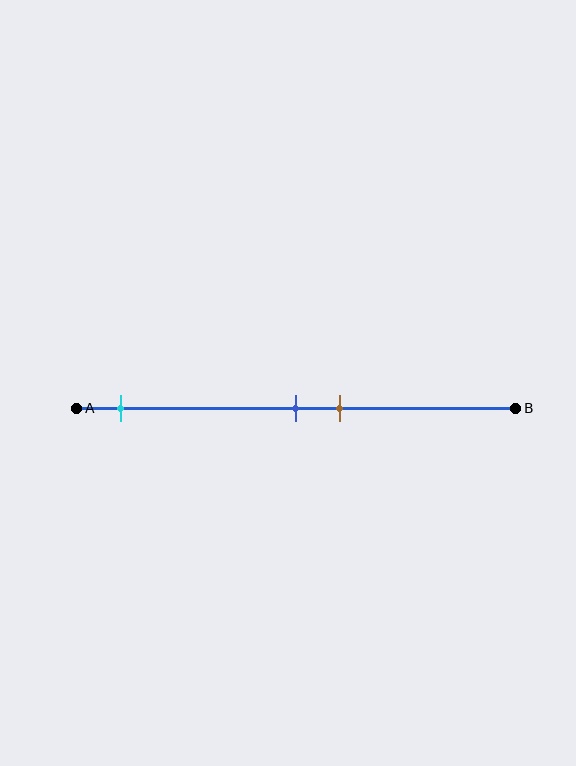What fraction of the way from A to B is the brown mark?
The brown mark is approximately 60% (0.6) of the way from A to B.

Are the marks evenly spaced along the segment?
No, the marks are not evenly spaced.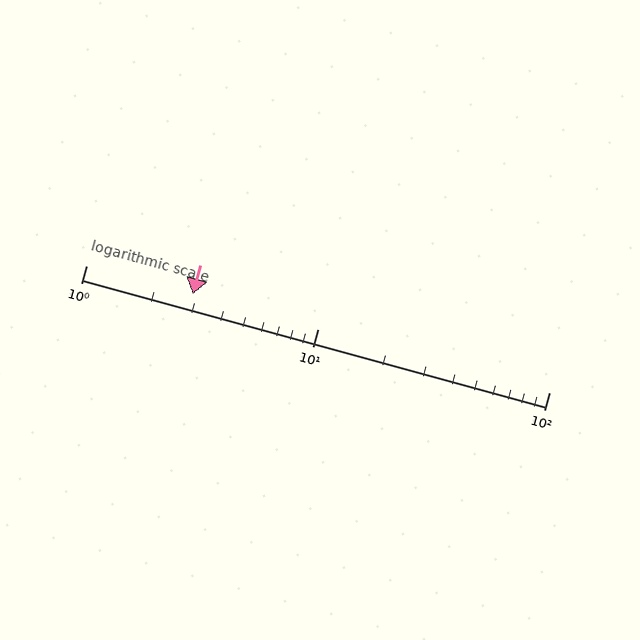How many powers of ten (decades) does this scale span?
The scale spans 2 decades, from 1 to 100.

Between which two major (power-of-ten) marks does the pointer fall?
The pointer is between 1 and 10.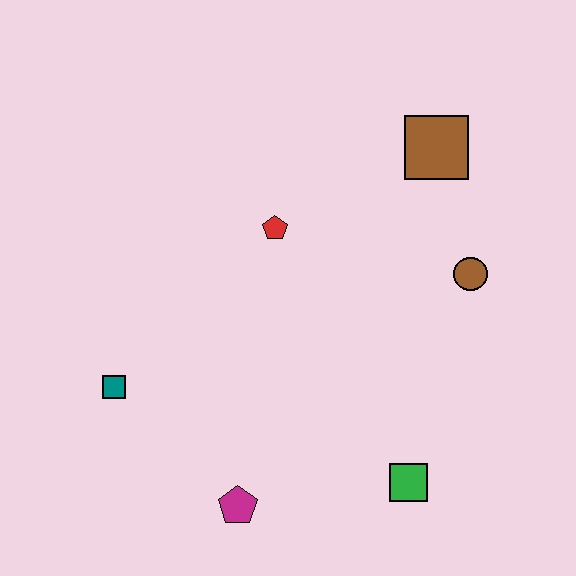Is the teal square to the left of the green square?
Yes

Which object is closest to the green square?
The magenta pentagon is closest to the green square.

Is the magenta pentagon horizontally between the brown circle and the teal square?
Yes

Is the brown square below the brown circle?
No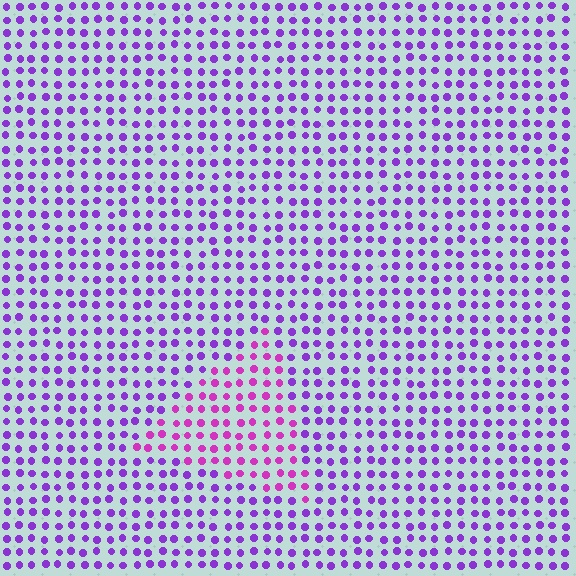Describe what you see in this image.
The image is filled with small purple elements in a uniform arrangement. A triangle-shaped region is visible where the elements are tinted to a slightly different hue, forming a subtle color boundary.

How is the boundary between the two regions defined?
The boundary is defined purely by a slight shift in hue (about 34 degrees). Spacing, size, and orientation are identical on both sides.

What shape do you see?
I see a triangle.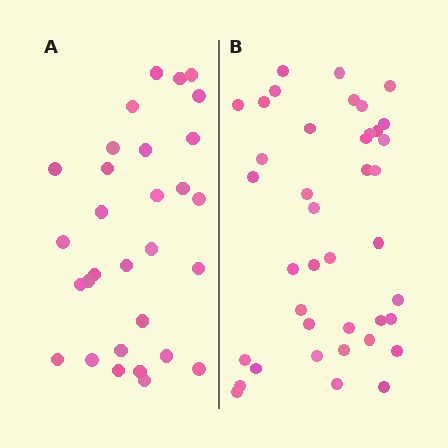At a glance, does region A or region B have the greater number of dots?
Region B (the right region) has more dots.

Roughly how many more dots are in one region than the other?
Region B has roughly 10 or so more dots than region A.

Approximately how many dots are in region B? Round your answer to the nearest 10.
About 40 dots.